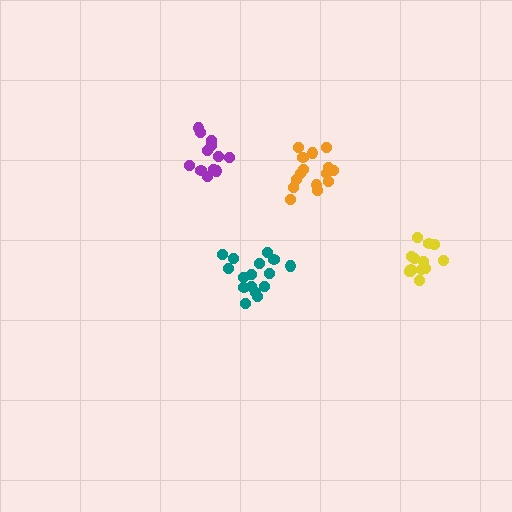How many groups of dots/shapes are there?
There are 4 groups.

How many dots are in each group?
Group 1: 16 dots, Group 2: 12 dots, Group 3: 15 dots, Group 4: 14 dots (57 total).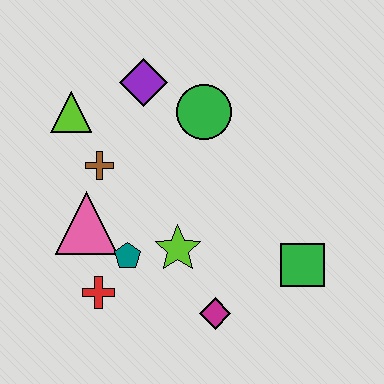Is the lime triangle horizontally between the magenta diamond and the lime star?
No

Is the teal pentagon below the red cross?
No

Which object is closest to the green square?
The magenta diamond is closest to the green square.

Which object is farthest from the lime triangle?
The green square is farthest from the lime triangle.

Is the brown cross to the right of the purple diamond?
No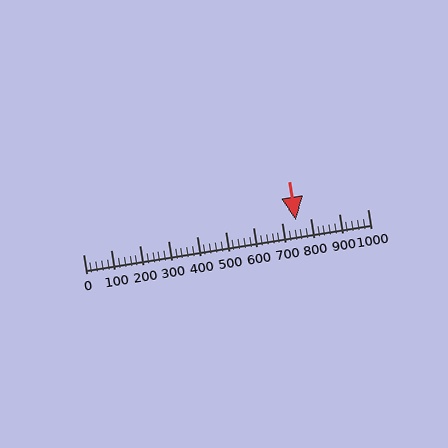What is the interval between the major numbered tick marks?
The major tick marks are spaced 100 units apart.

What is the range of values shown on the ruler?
The ruler shows values from 0 to 1000.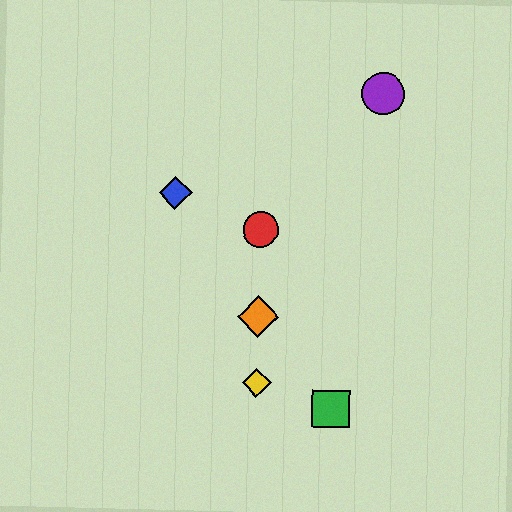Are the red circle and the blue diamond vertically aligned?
No, the red circle is at x≈261 and the blue diamond is at x≈175.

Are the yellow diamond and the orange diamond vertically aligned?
Yes, both are at x≈257.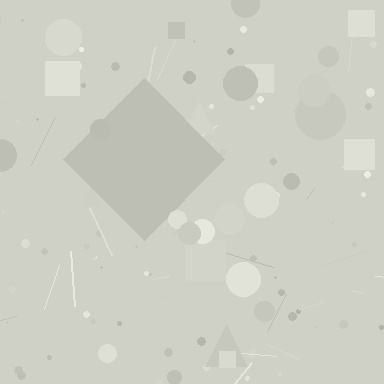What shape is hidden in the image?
A diamond is hidden in the image.